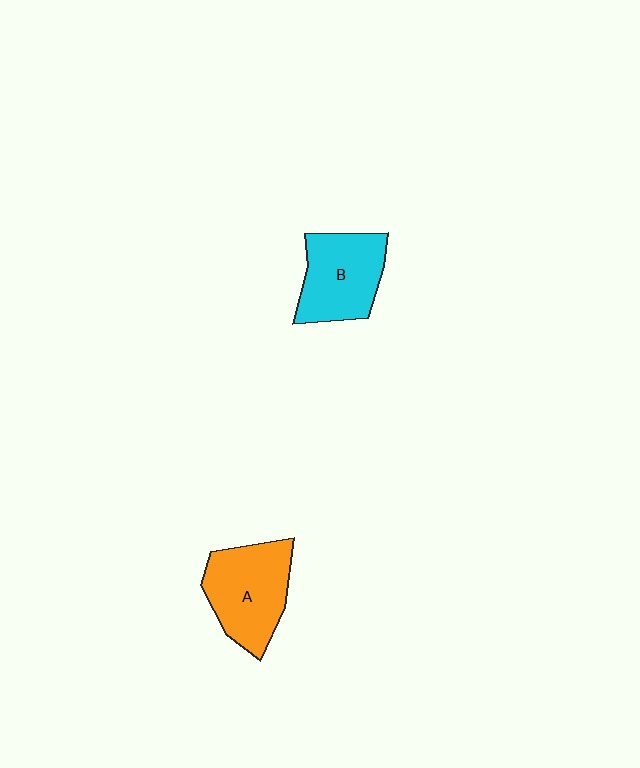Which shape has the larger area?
Shape A (orange).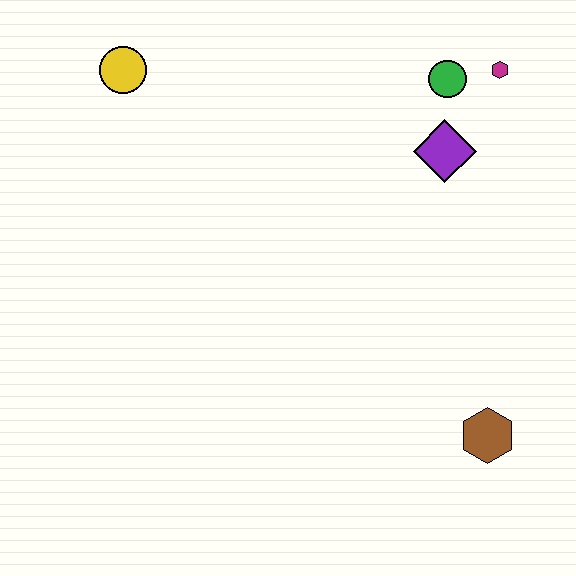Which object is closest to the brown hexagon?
The purple diamond is closest to the brown hexagon.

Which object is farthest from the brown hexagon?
The yellow circle is farthest from the brown hexagon.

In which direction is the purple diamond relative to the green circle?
The purple diamond is below the green circle.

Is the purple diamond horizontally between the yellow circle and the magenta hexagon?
Yes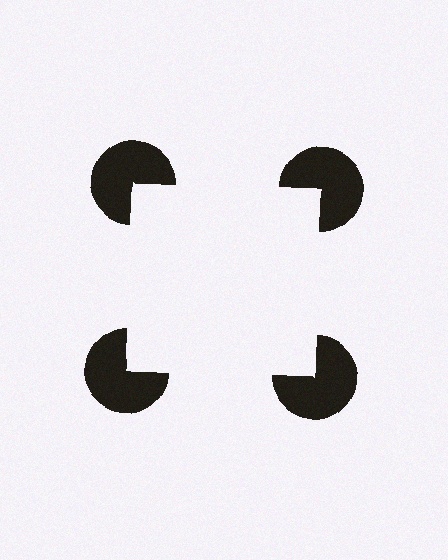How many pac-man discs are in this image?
There are 4 — one at each vertex of the illusory square.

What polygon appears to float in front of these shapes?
An illusory square — its edges are inferred from the aligned wedge cuts in the pac-man discs, not physically drawn.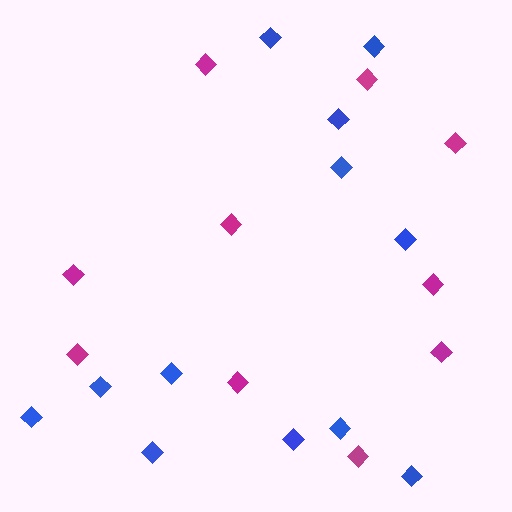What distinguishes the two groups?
There are 2 groups: one group of blue diamonds (12) and one group of magenta diamonds (10).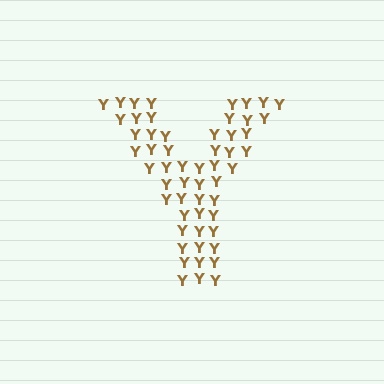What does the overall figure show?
The overall figure shows the letter Y.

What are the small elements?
The small elements are letter Y's.